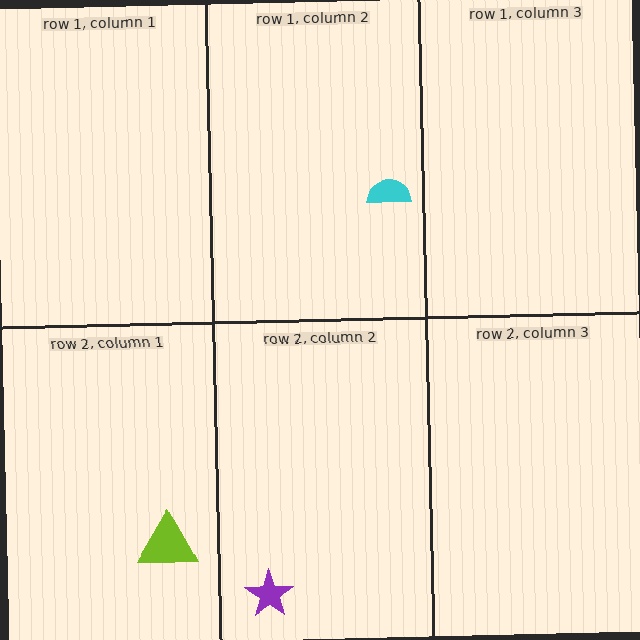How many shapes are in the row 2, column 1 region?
1.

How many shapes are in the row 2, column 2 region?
1.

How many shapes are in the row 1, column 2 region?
1.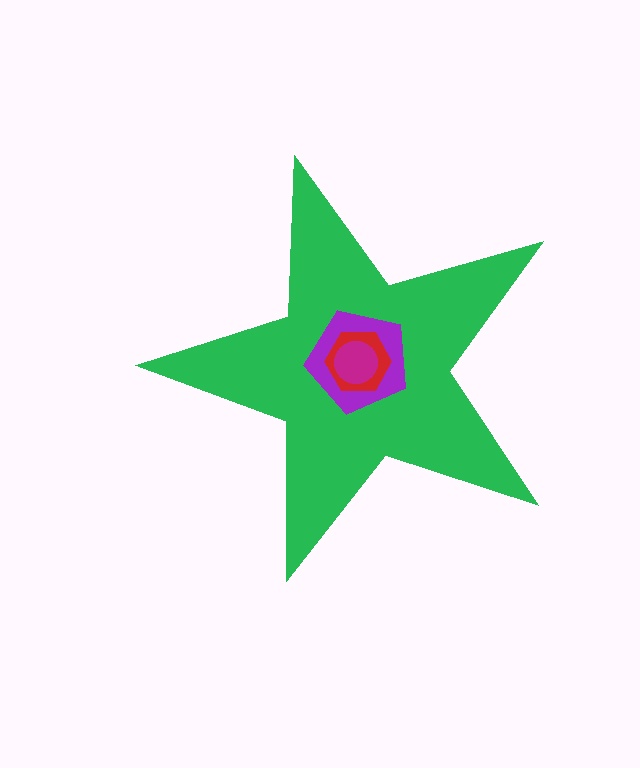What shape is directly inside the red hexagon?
The magenta circle.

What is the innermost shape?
The magenta circle.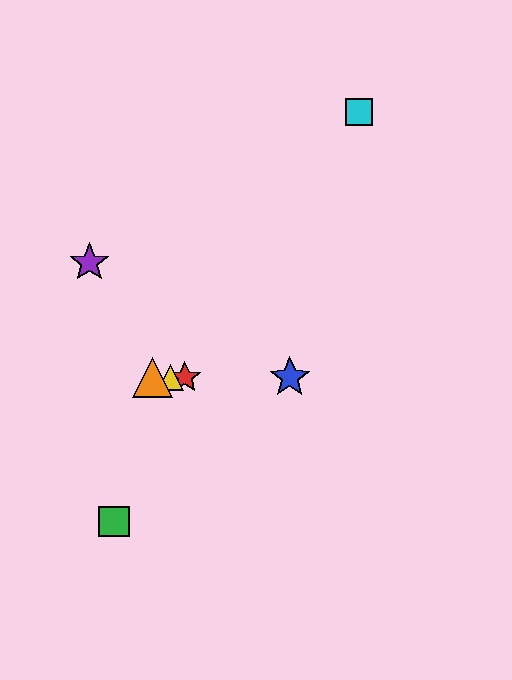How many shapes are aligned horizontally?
4 shapes (the red star, the blue star, the yellow triangle, the orange triangle) are aligned horizontally.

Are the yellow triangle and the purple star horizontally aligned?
No, the yellow triangle is at y≈377 and the purple star is at y≈263.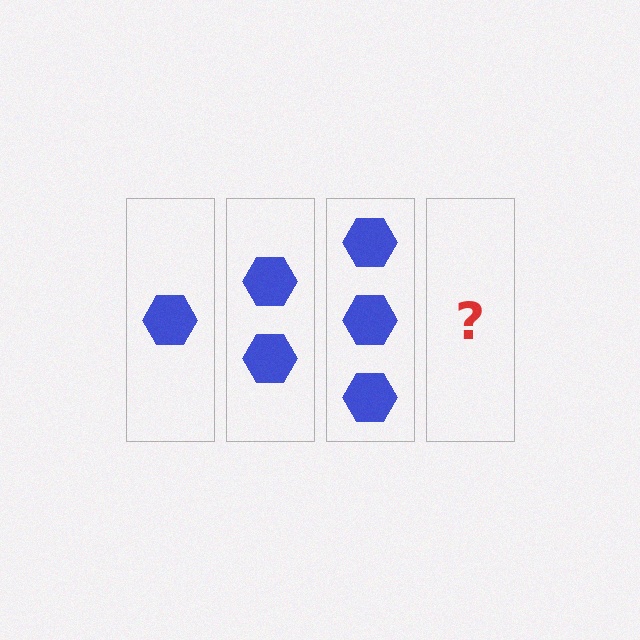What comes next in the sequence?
The next element should be 4 hexagons.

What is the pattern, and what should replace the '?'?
The pattern is that each step adds one more hexagon. The '?' should be 4 hexagons.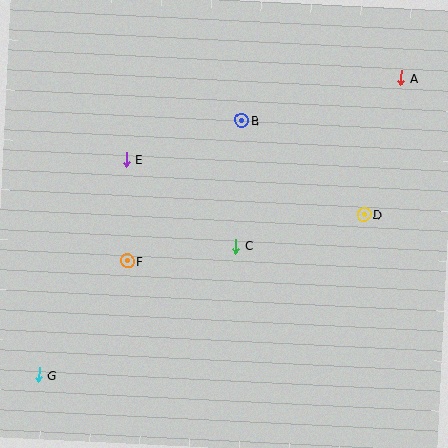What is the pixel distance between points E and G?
The distance between E and G is 233 pixels.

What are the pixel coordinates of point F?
Point F is at (128, 261).